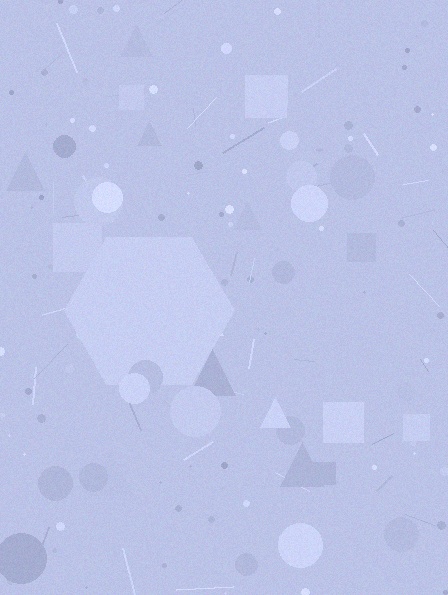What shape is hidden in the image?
A hexagon is hidden in the image.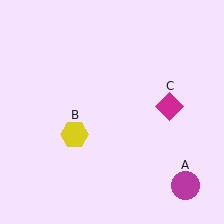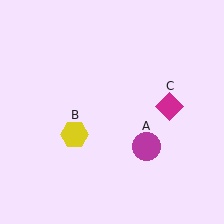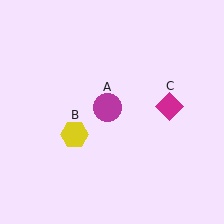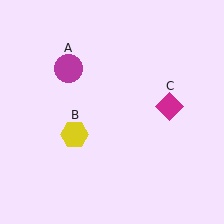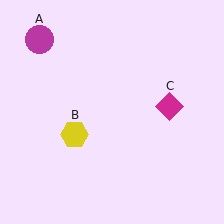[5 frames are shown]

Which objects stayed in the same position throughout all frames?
Yellow hexagon (object B) and magenta diamond (object C) remained stationary.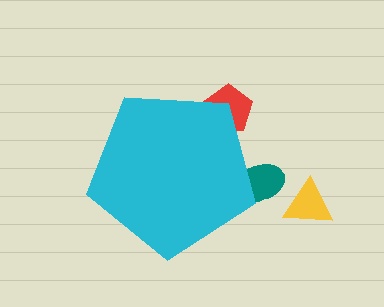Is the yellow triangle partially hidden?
No, the yellow triangle is fully visible.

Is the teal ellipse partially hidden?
Yes, the teal ellipse is partially hidden behind the cyan pentagon.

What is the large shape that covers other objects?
A cyan pentagon.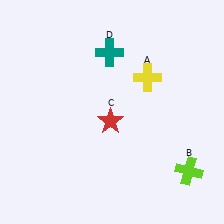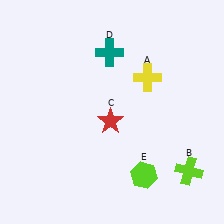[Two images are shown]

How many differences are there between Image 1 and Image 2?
There is 1 difference between the two images.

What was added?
A lime hexagon (E) was added in Image 2.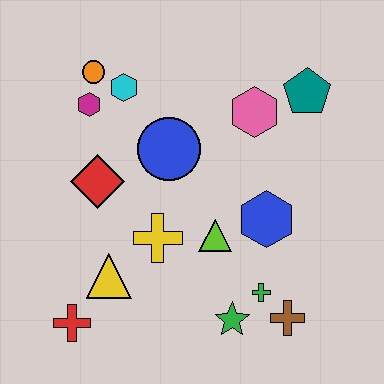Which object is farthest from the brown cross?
The orange circle is farthest from the brown cross.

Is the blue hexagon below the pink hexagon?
Yes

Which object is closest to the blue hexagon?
The lime triangle is closest to the blue hexagon.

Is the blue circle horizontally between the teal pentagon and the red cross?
Yes